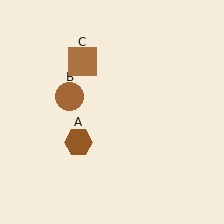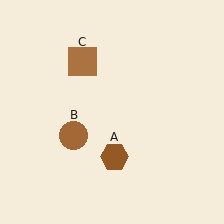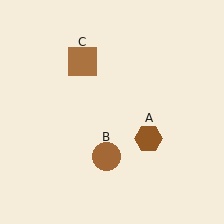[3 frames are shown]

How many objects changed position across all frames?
2 objects changed position: brown hexagon (object A), brown circle (object B).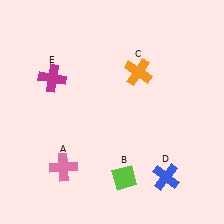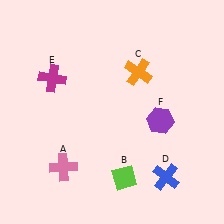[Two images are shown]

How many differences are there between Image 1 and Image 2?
There is 1 difference between the two images.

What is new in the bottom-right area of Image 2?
A purple hexagon (F) was added in the bottom-right area of Image 2.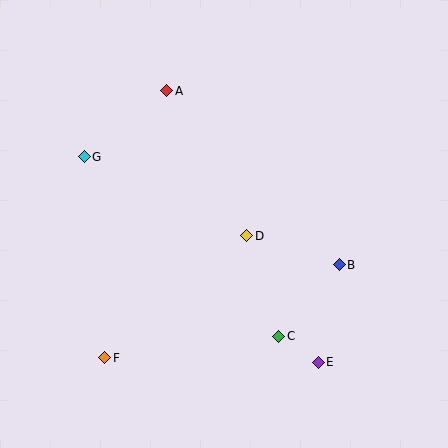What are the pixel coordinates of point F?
Point F is at (105, 358).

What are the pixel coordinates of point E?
Point E is at (318, 362).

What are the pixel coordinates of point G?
Point G is at (84, 157).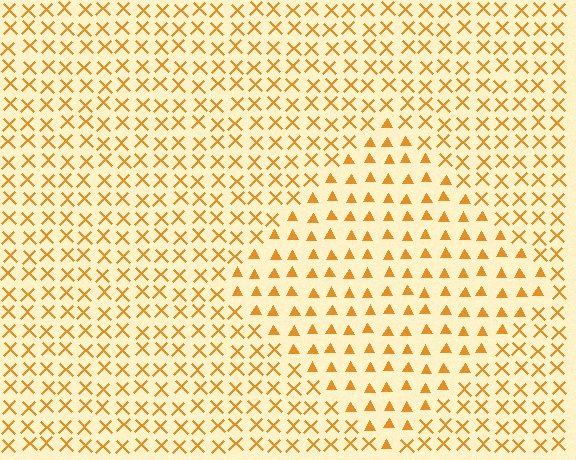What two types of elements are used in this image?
The image uses triangles inside the diamond region and X marks outside it.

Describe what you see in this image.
The image is filled with small orange elements arranged in a uniform grid. A diamond-shaped region contains triangles, while the surrounding area contains X marks. The boundary is defined purely by the change in element shape.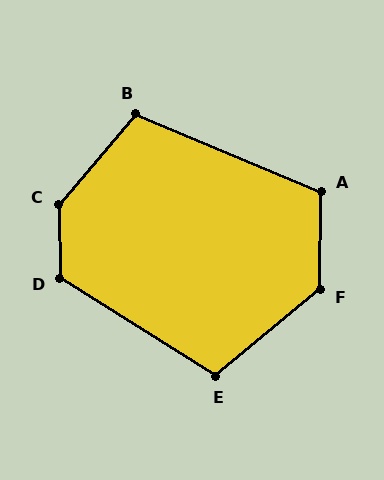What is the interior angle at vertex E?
Approximately 109 degrees (obtuse).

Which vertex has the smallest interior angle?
B, at approximately 108 degrees.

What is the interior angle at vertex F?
Approximately 130 degrees (obtuse).